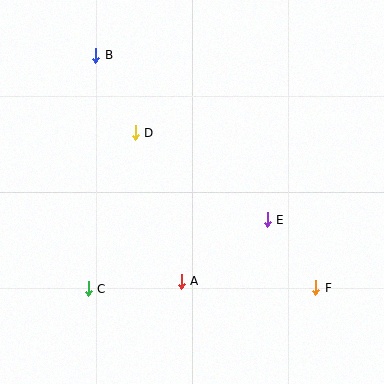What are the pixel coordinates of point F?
Point F is at (316, 288).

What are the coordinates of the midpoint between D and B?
The midpoint between D and B is at (115, 94).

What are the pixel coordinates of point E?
Point E is at (267, 220).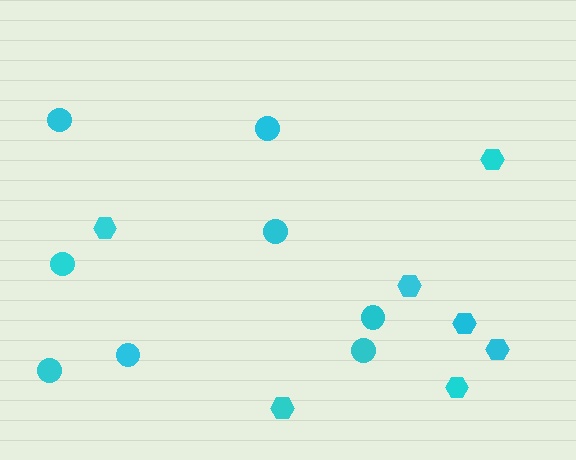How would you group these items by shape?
There are 2 groups: one group of hexagons (7) and one group of circles (8).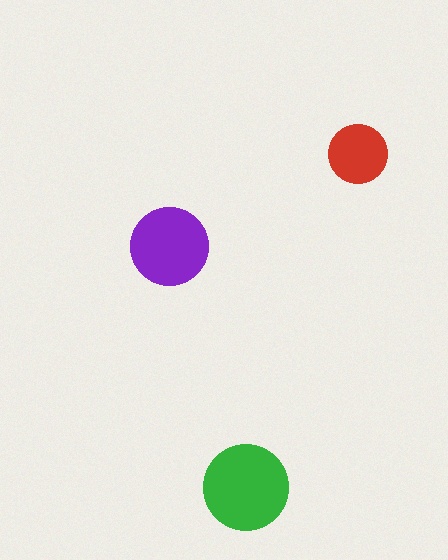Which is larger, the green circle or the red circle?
The green one.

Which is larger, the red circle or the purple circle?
The purple one.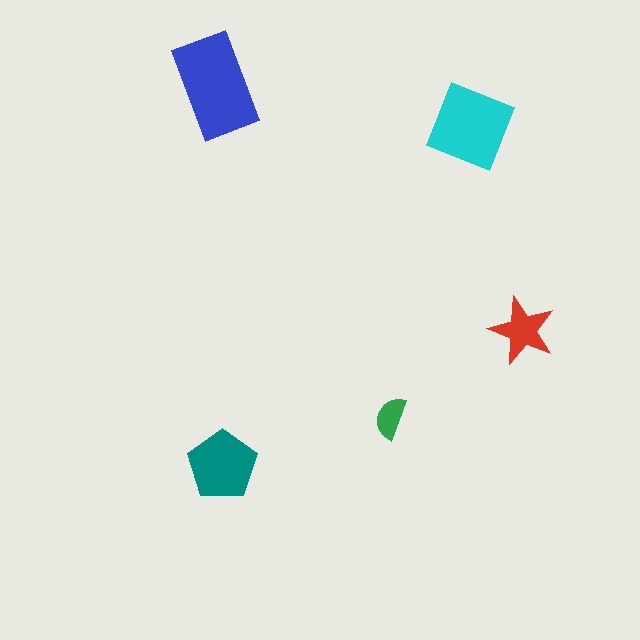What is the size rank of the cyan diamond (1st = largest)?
2nd.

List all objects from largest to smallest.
The blue rectangle, the cyan diamond, the teal pentagon, the red star, the green semicircle.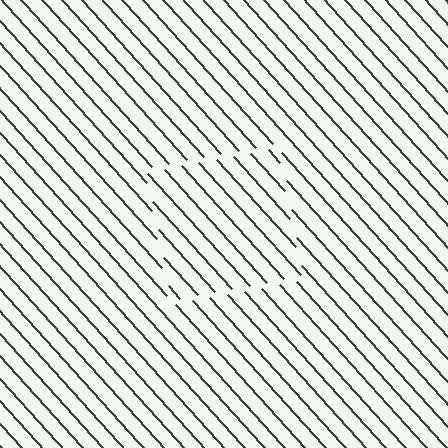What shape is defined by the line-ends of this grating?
An illusory square. The interior of the shape contains the same grating, shifted by half a period — the contour is defined by the phase discontinuity where line-ends from the inner and outer gratings abut.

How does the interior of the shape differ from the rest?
The interior of the shape contains the same grating, shifted by half a period — the contour is defined by the phase discontinuity where line-ends from the inner and outer gratings abut.